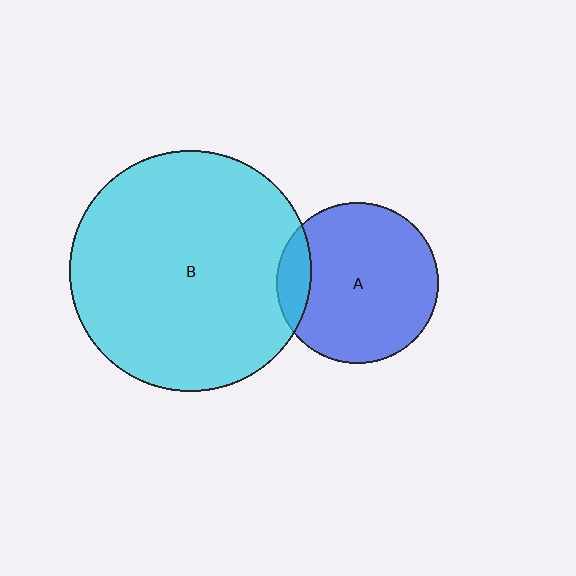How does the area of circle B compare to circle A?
Approximately 2.2 times.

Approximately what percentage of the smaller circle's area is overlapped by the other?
Approximately 10%.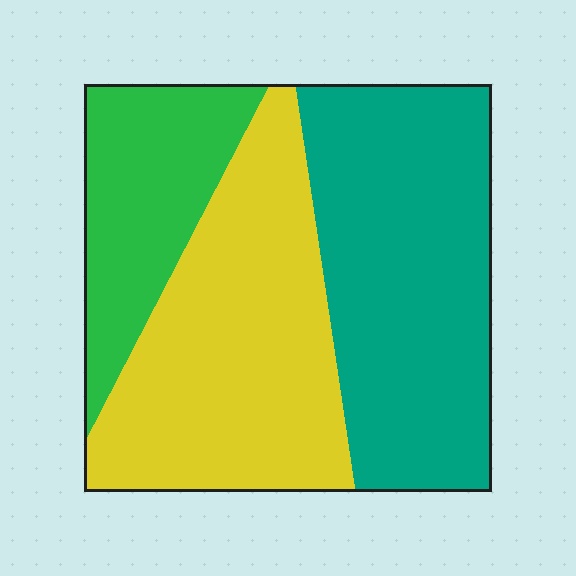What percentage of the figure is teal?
Teal takes up about two fifths (2/5) of the figure.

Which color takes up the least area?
Green, at roughly 20%.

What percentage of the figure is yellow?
Yellow takes up about two fifths (2/5) of the figure.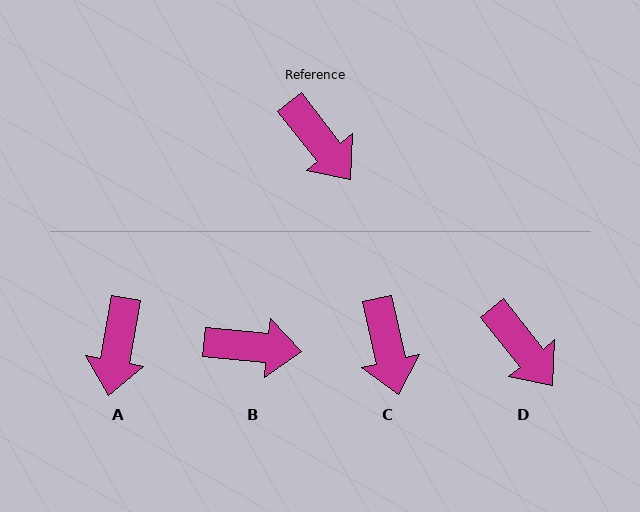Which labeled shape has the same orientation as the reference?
D.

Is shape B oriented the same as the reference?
No, it is off by about 46 degrees.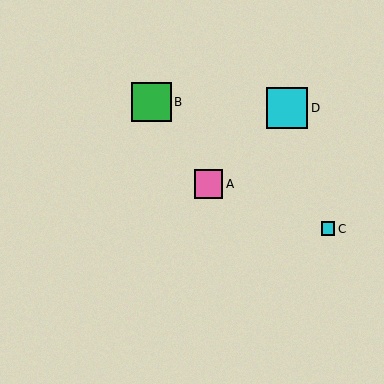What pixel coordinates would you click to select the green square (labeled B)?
Click at (151, 102) to select the green square B.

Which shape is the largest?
The cyan square (labeled D) is the largest.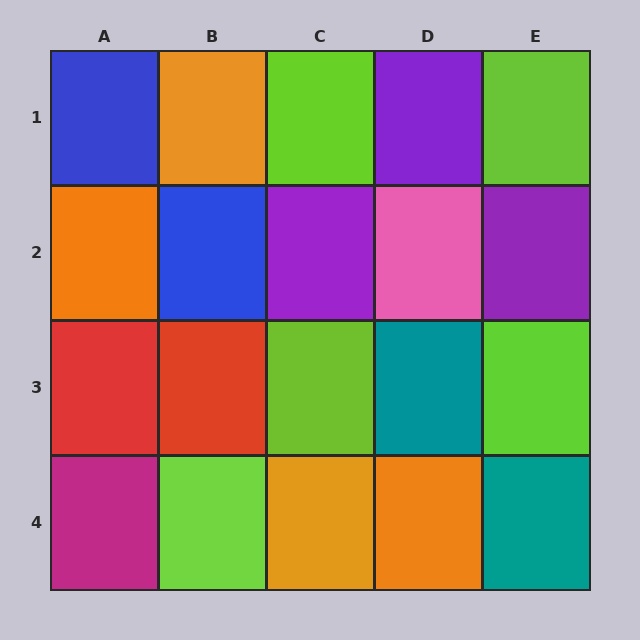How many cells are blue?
2 cells are blue.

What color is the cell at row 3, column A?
Red.